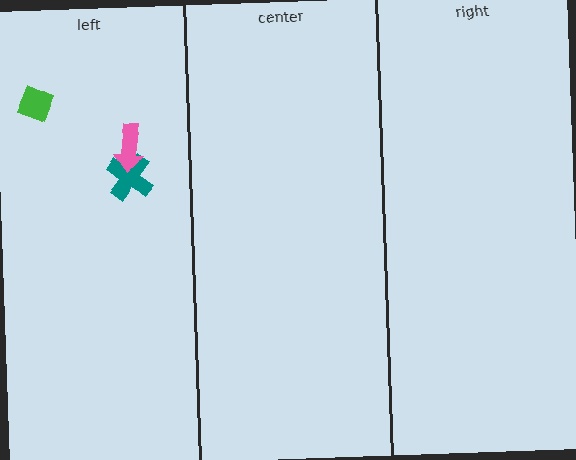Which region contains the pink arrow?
The left region.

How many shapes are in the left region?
3.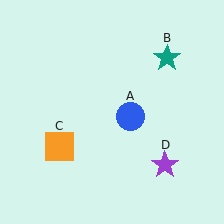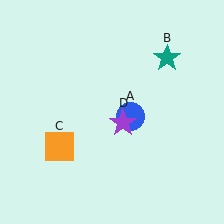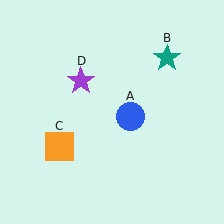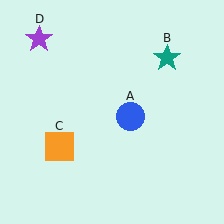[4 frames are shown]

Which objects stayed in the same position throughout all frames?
Blue circle (object A) and teal star (object B) and orange square (object C) remained stationary.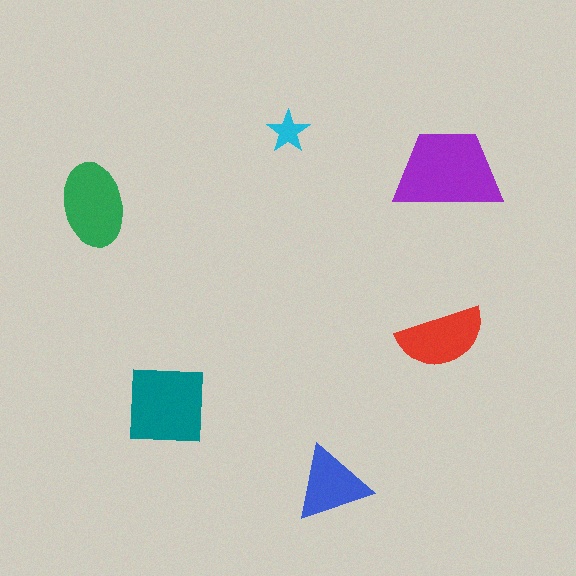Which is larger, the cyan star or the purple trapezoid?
The purple trapezoid.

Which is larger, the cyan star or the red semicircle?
The red semicircle.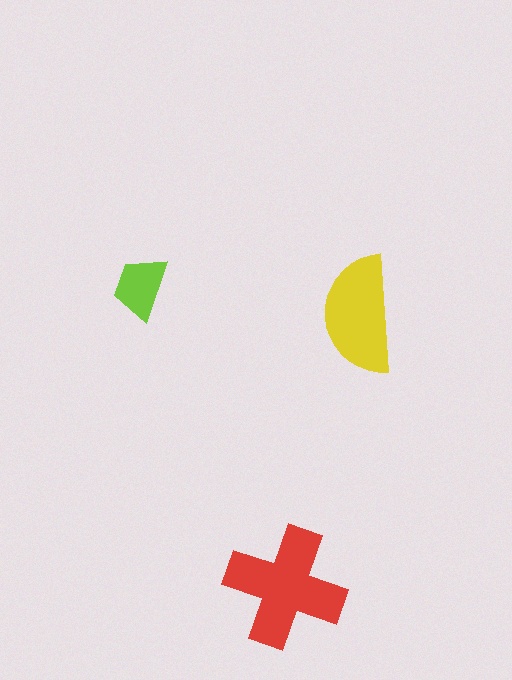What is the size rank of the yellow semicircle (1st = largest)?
2nd.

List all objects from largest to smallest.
The red cross, the yellow semicircle, the lime trapezoid.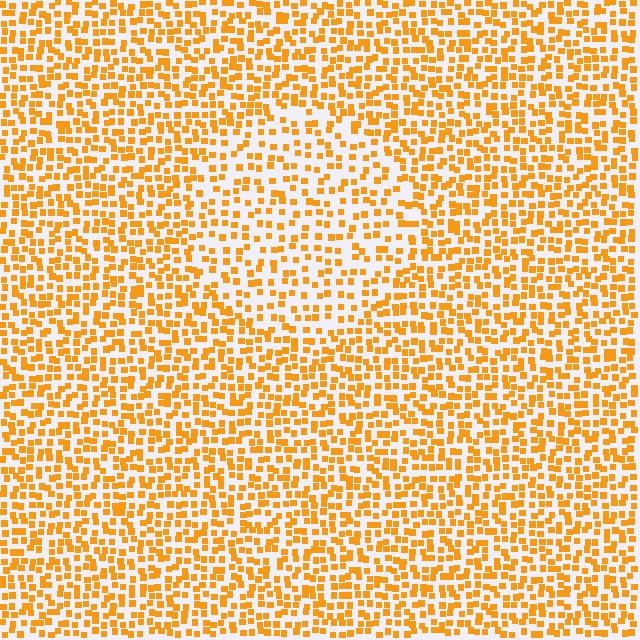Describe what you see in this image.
The image contains small orange elements arranged at two different densities. A circle-shaped region is visible where the elements are less densely packed than the surrounding area.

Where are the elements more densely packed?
The elements are more densely packed outside the circle boundary.